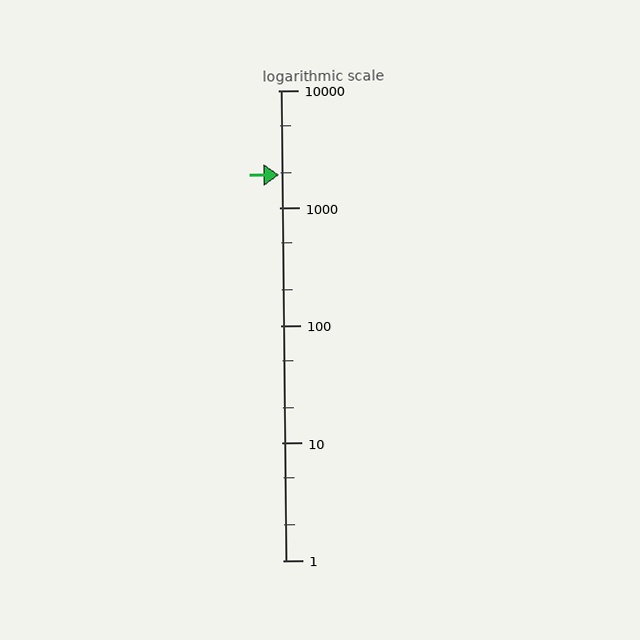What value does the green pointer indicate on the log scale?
The pointer indicates approximately 1900.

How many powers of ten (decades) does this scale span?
The scale spans 4 decades, from 1 to 10000.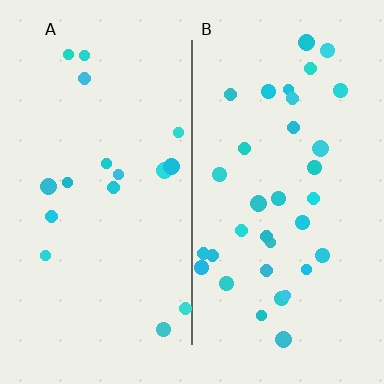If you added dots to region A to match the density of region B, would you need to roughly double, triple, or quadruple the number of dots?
Approximately double.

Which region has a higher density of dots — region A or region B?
B (the right).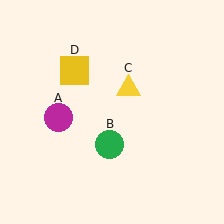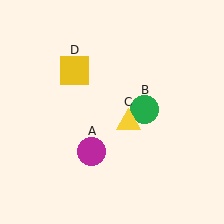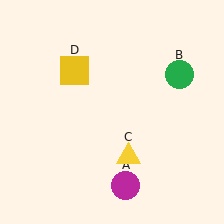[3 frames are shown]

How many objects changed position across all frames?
3 objects changed position: magenta circle (object A), green circle (object B), yellow triangle (object C).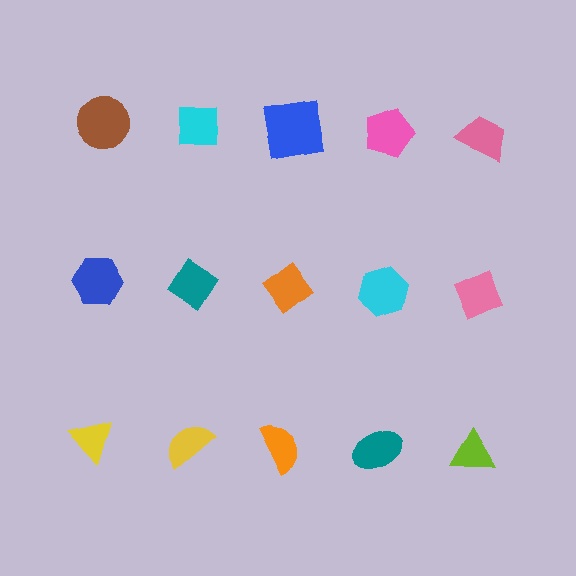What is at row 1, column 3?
A blue square.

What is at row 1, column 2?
A cyan square.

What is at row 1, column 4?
A pink pentagon.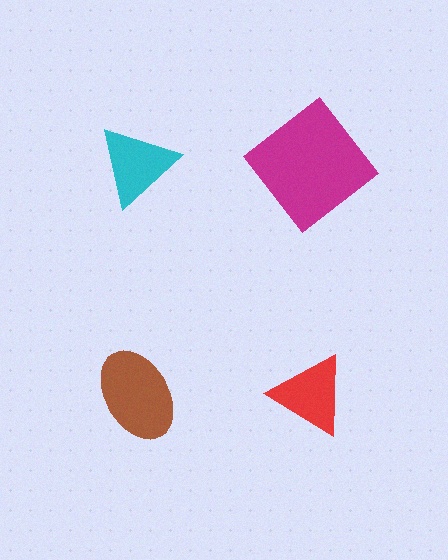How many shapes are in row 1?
2 shapes.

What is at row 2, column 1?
A brown ellipse.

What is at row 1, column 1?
A cyan triangle.